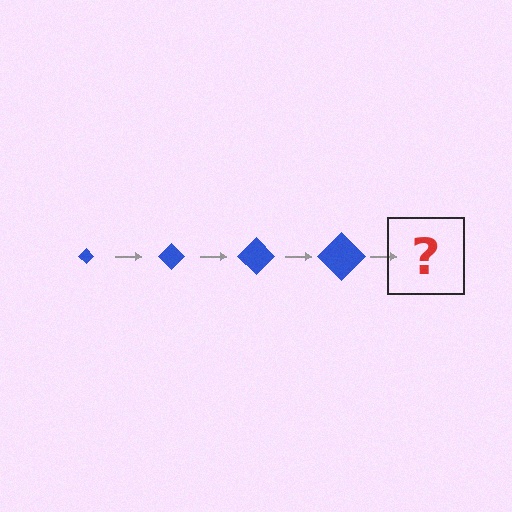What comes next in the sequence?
The next element should be a blue diamond, larger than the previous one.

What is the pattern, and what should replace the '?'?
The pattern is that the diamond gets progressively larger each step. The '?' should be a blue diamond, larger than the previous one.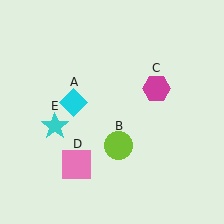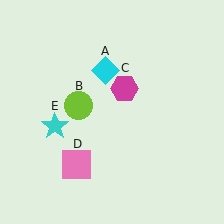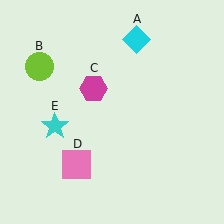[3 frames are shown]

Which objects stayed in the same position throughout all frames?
Pink square (object D) and cyan star (object E) remained stationary.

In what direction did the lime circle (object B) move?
The lime circle (object B) moved up and to the left.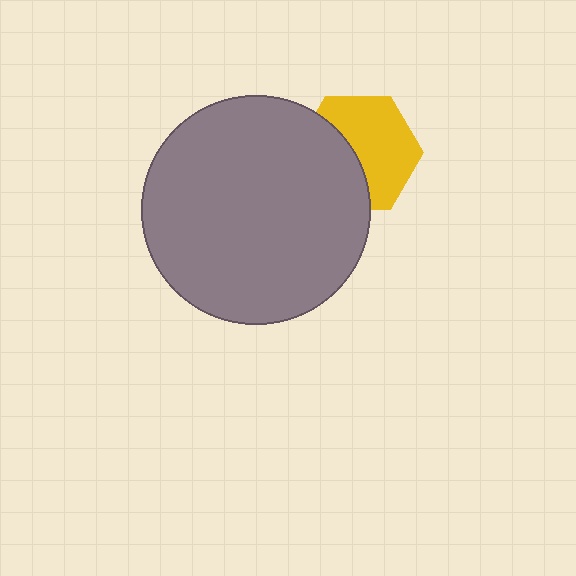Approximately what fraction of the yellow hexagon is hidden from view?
Roughly 42% of the yellow hexagon is hidden behind the gray circle.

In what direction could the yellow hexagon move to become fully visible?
The yellow hexagon could move right. That would shift it out from behind the gray circle entirely.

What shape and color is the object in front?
The object in front is a gray circle.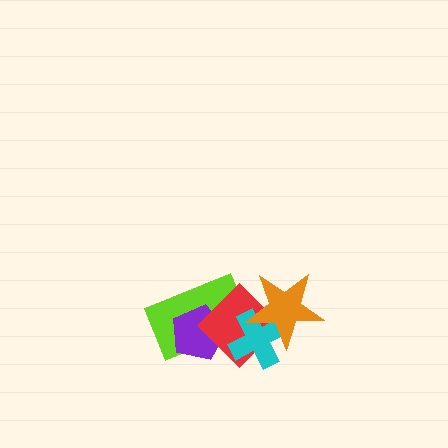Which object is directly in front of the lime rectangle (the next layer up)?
The purple pentagon is directly in front of the lime rectangle.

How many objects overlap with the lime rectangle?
3 objects overlap with the lime rectangle.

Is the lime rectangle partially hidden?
Yes, it is partially covered by another shape.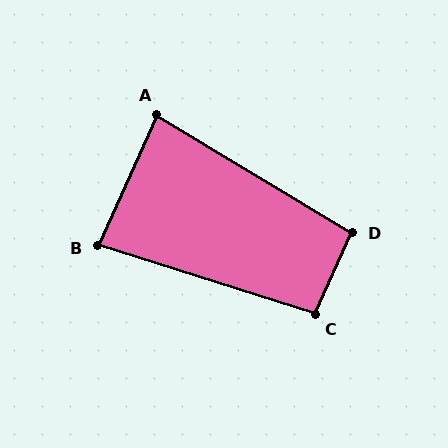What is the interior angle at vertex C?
Approximately 97 degrees (obtuse).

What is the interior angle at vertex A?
Approximately 83 degrees (acute).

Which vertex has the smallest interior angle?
B, at approximately 83 degrees.